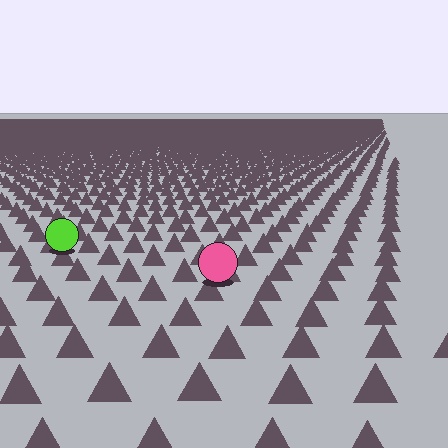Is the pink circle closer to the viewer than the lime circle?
Yes. The pink circle is closer — you can tell from the texture gradient: the ground texture is coarser near it.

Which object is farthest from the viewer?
The lime circle is farthest from the viewer. It appears smaller and the ground texture around it is denser.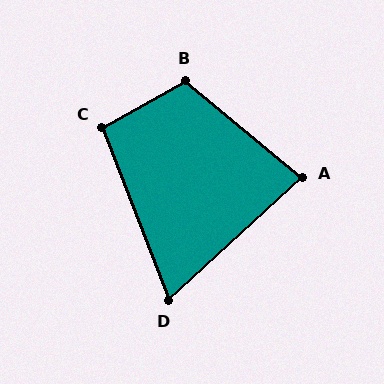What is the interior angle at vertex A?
Approximately 82 degrees (acute).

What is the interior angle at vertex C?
Approximately 98 degrees (obtuse).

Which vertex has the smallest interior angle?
D, at approximately 68 degrees.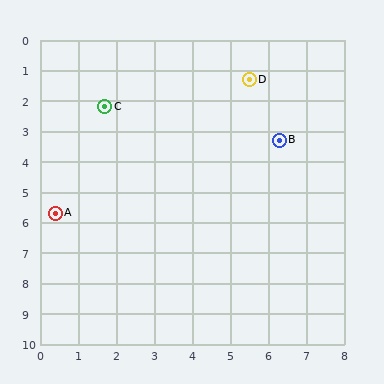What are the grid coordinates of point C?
Point C is at approximately (1.7, 2.2).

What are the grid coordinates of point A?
Point A is at approximately (0.4, 5.7).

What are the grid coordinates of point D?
Point D is at approximately (5.5, 1.3).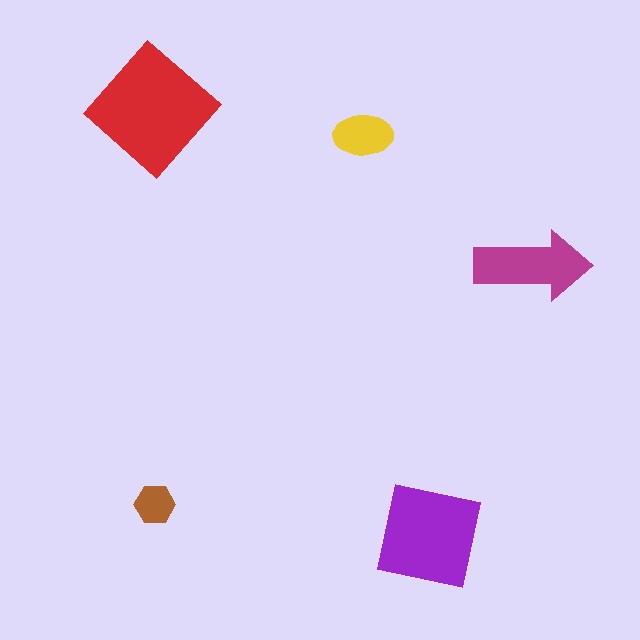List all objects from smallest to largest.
The brown hexagon, the yellow ellipse, the magenta arrow, the purple square, the red diamond.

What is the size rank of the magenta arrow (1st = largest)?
3rd.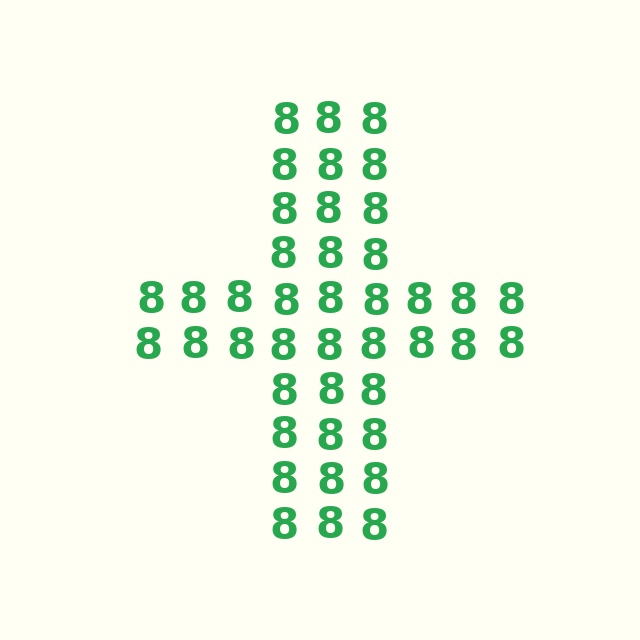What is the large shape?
The large shape is a cross.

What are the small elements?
The small elements are digit 8's.